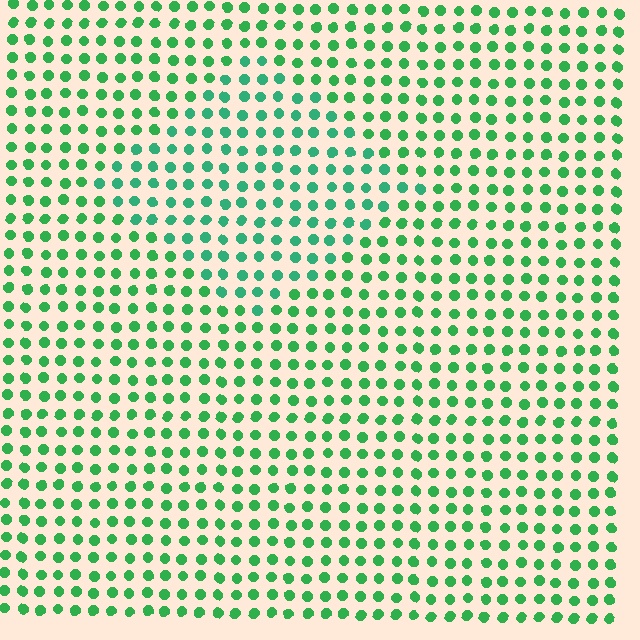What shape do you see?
I see a diamond.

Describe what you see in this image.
The image is filled with small green elements in a uniform arrangement. A diamond-shaped region is visible where the elements are tinted to a slightly different hue, forming a subtle color boundary.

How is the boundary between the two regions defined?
The boundary is defined purely by a slight shift in hue (about 20 degrees). Spacing, size, and orientation are identical on both sides.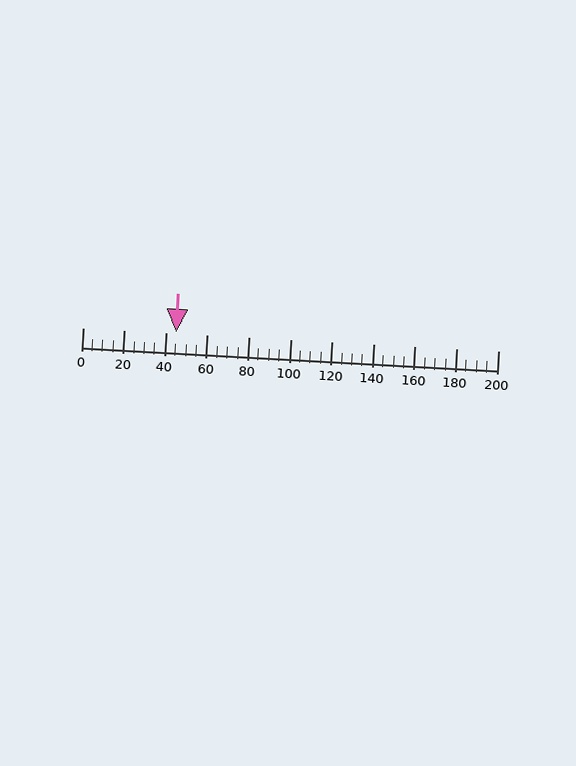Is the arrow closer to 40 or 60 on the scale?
The arrow is closer to 40.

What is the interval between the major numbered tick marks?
The major tick marks are spaced 20 units apart.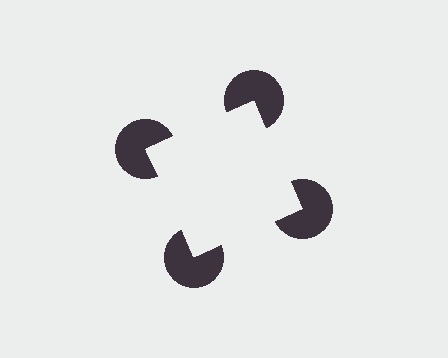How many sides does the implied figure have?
4 sides.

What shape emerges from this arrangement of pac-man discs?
An illusory square — its edges are inferred from the aligned wedge cuts in the pac-man discs, not physically drawn.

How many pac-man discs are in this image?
There are 4 — one at each vertex of the illusory square.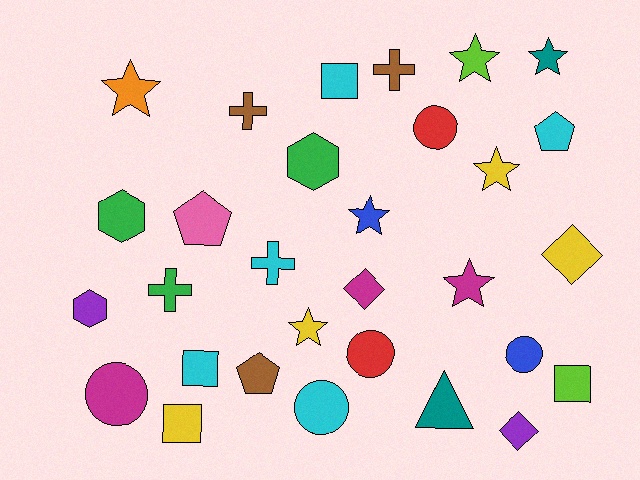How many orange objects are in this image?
There is 1 orange object.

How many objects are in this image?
There are 30 objects.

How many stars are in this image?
There are 7 stars.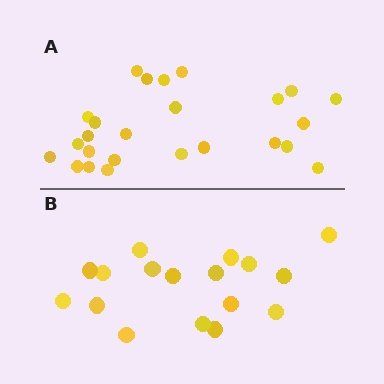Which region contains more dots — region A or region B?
Region A (the top region) has more dots.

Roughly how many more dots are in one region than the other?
Region A has roughly 8 or so more dots than region B.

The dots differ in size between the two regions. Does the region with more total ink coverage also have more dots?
No. Region B has more total ink coverage because its dots are larger, but region A actually contains more individual dots. Total area can be misleading — the number of items is what matters here.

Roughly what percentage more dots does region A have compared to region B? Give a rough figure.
About 45% more.